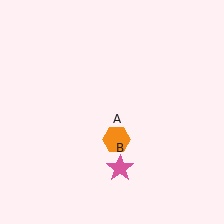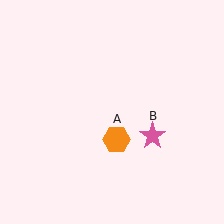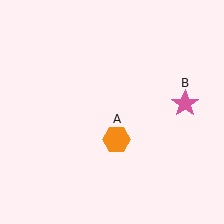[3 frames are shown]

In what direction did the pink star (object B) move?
The pink star (object B) moved up and to the right.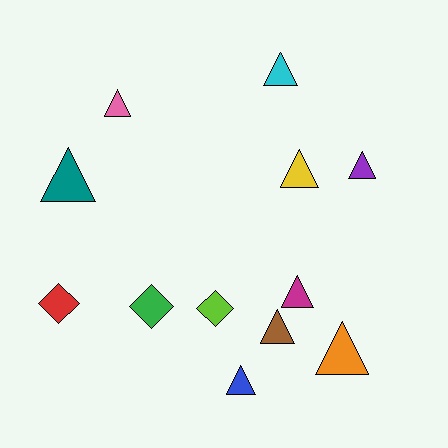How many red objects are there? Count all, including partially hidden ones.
There is 1 red object.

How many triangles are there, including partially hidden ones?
There are 9 triangles.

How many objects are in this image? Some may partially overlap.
There are 12 objects.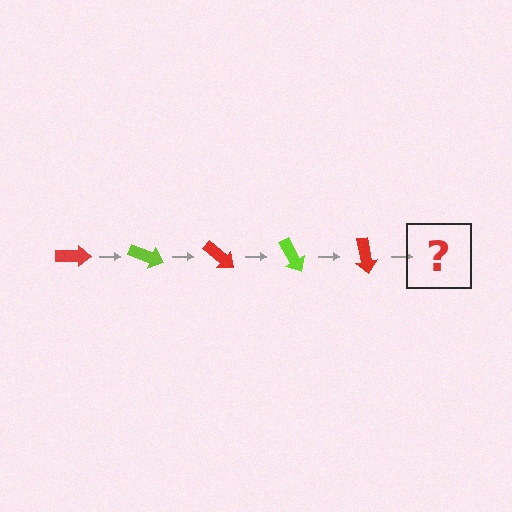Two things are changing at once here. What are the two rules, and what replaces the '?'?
The two rules are that it rotates 20 degrees each step and the color cycles through red and lime. The '?' should be a lime arrow, rotated 100 degrees from the start.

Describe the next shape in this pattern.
It should be a lime arrow, rotated 100 degrees from the start.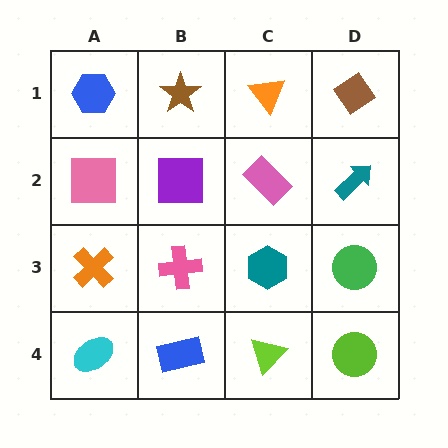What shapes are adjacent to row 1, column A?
A pink square (row 2, column A), a brown star (row 1, column B).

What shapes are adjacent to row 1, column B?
A purple square (row 2, column B), a blue hexagon (row 1, column A), an orange triangle (row 1, column C).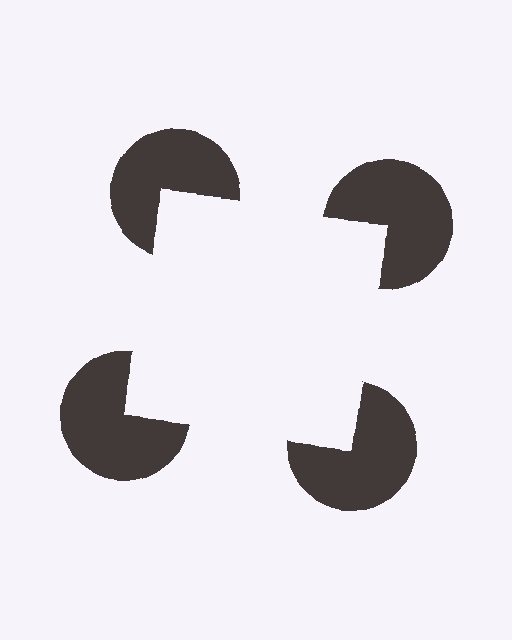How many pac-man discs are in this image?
There are 4 — one at each vertex of the illusory square.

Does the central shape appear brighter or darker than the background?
It typically appears slightly brighter than the background, even though no actual brightness change is drawn.